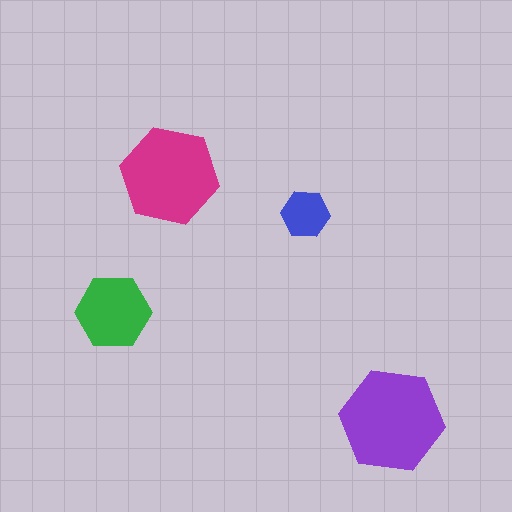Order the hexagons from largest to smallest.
the purple one, the magenta one, the green one, the blue one.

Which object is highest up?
The magenta hexagon is topmost.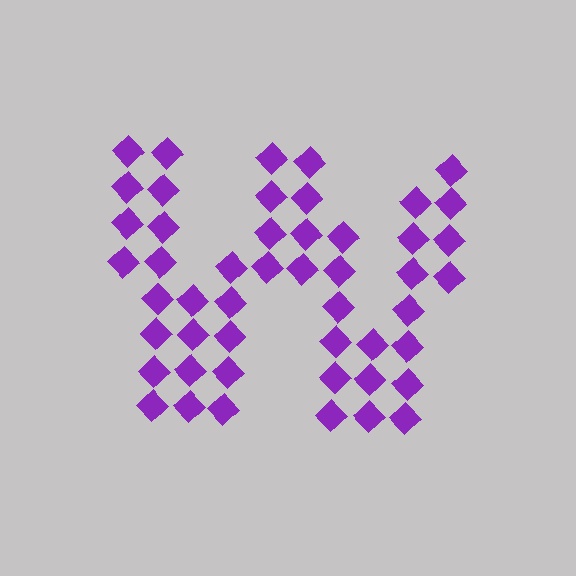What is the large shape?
The large shape is the letter W.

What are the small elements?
The small elements are diamonds.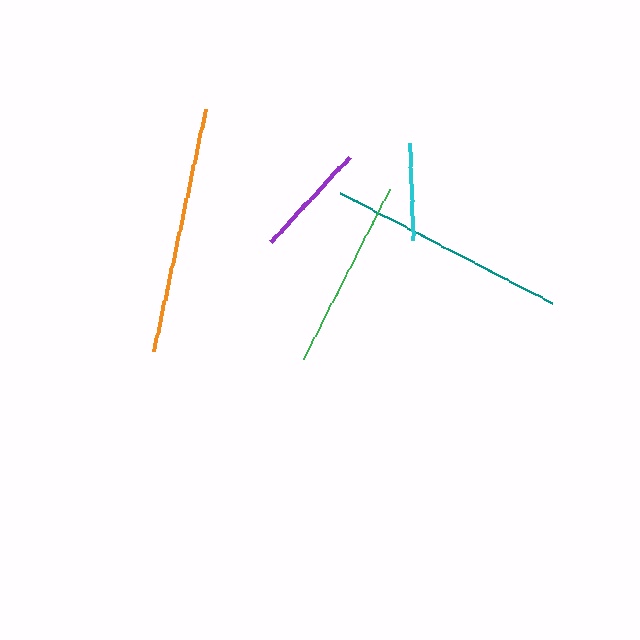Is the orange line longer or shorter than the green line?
The orange line is longer than the green line.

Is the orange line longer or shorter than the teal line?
The orange line is longer than the teal line.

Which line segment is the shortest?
The cyan line is the shortest at approximately 97 pixels.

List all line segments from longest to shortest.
From longest to shortest: orange, teal, green, purple, cyan.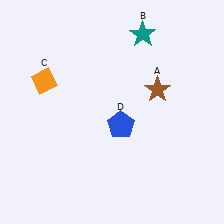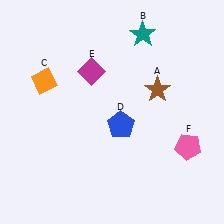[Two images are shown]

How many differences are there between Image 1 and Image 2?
There are 2 differences between the two images.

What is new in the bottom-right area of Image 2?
A pink pentagon (F) was added in the bottom-right area of Image 2.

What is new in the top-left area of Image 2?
A magenta diamond (E) was added in the top-left area of Image 2.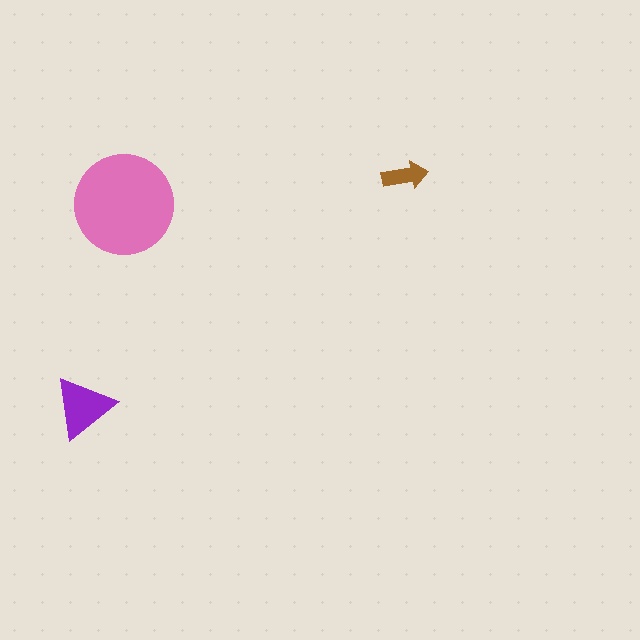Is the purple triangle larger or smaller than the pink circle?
Smaller.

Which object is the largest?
The pink circle.